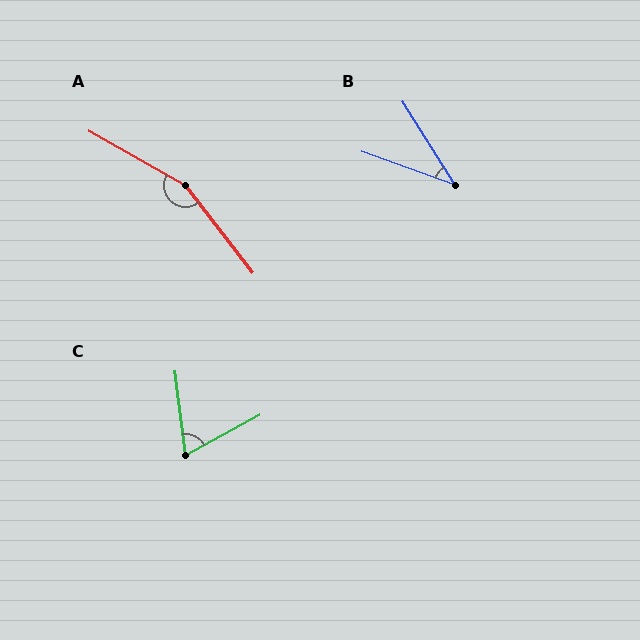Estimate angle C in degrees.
Approximately 68 degrees.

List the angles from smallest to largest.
B (38°), C (68°), A (157°).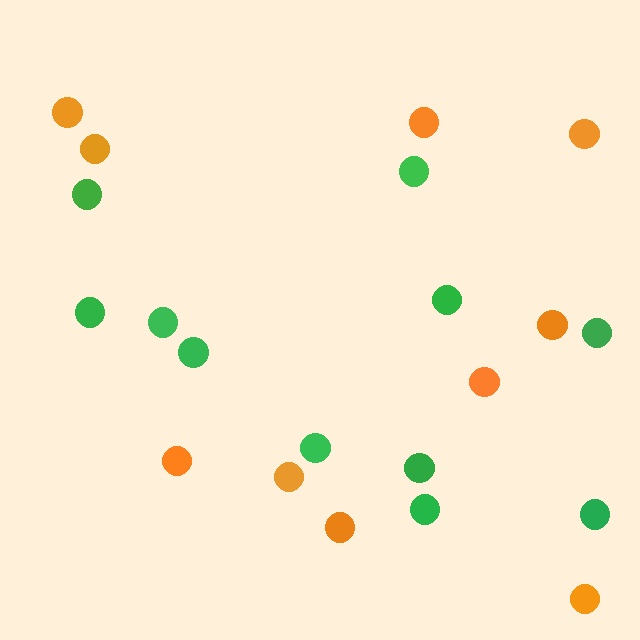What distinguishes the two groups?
There are 2 groups: one group of orange circles (10) and one group of green circles (11).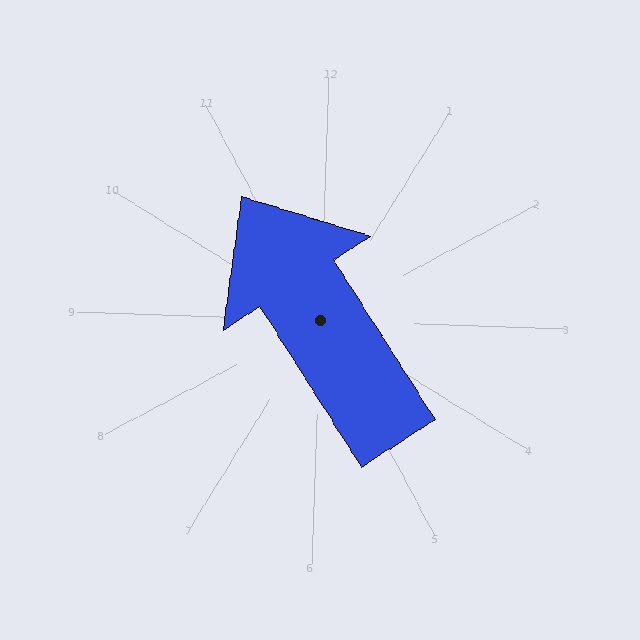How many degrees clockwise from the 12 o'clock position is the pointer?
Approximately 326 degrees.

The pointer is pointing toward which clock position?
Roughly 11 o'clock.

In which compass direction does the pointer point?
Northwest.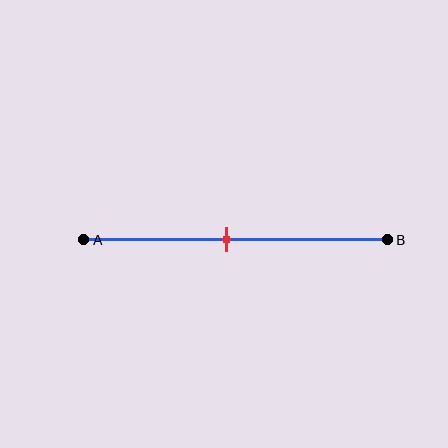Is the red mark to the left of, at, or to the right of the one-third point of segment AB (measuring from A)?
The red mark is to the right of the one-third point of segment AB.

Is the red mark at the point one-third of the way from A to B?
No, the mark is at about 45% from A, not at the 33% one-third point.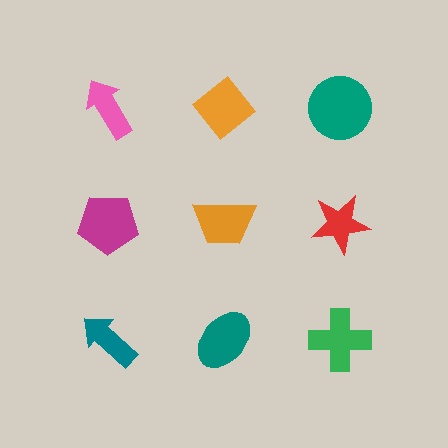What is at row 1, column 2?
An orange diamond.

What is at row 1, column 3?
A teal circle.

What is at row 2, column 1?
A magenta pentagon.